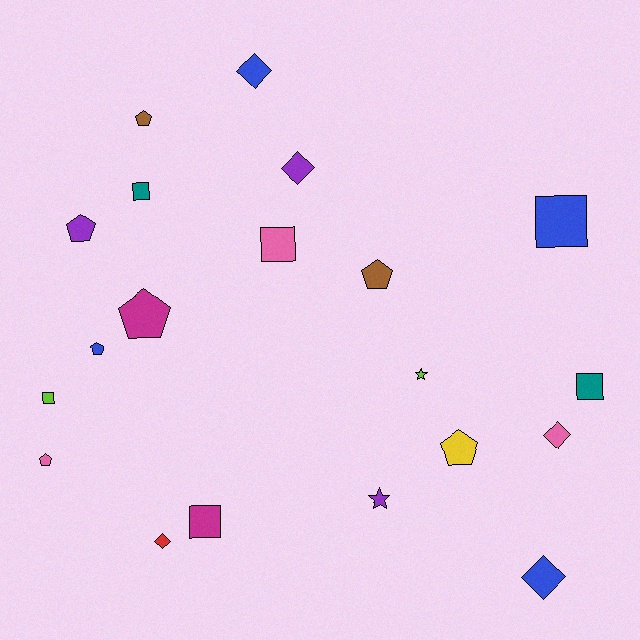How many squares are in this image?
There are 6 squares.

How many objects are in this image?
There are 20 objects.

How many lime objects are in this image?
There are 2 lime objects.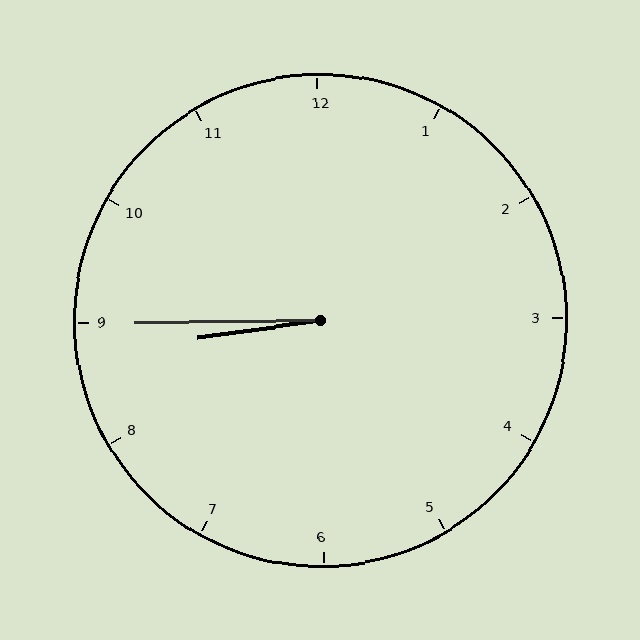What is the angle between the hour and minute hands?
Approximately 8 degrees.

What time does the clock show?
8:45.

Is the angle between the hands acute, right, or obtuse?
It is acute.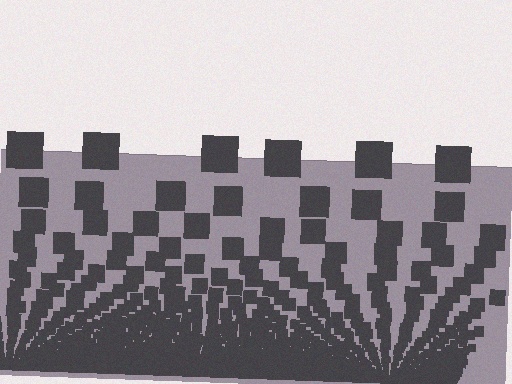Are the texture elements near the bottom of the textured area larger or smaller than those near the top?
Smaller. The gradient is inverted — elements near the bottom are smaller and denser.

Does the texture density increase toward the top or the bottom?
Density increases toward the bottom.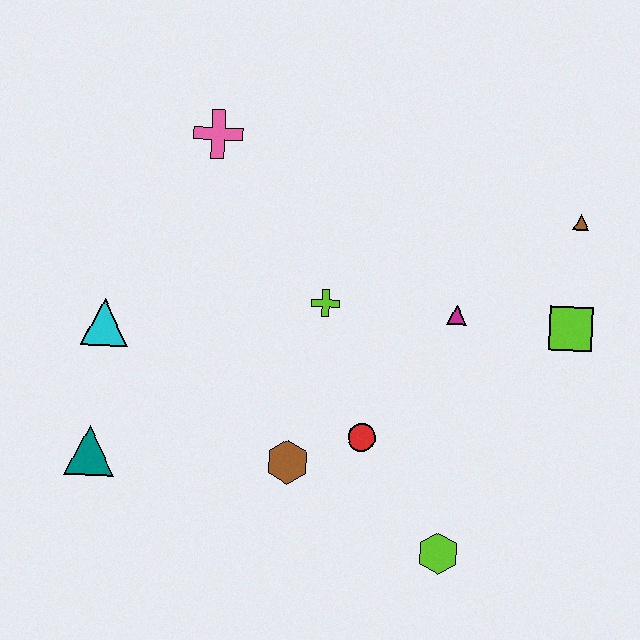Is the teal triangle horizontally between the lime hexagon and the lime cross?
No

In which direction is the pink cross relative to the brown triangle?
The pink cross is to the left of the brown triangle.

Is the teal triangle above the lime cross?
No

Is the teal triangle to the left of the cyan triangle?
Yes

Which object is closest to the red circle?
The brown hexagon is closest to the red circle.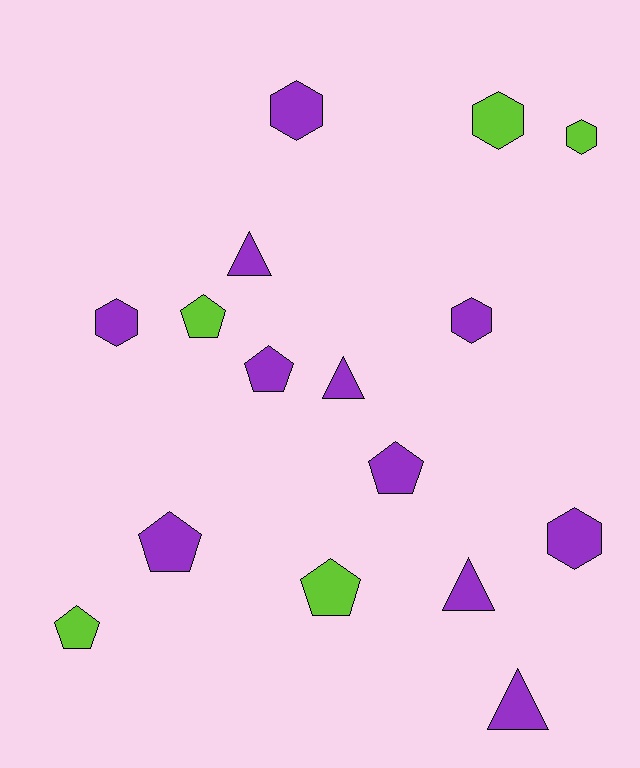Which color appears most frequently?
Purple, with 11 objects.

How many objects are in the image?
There are 16 objects.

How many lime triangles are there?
There are no lime triangles.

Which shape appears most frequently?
Pentagon, with 6 objects.